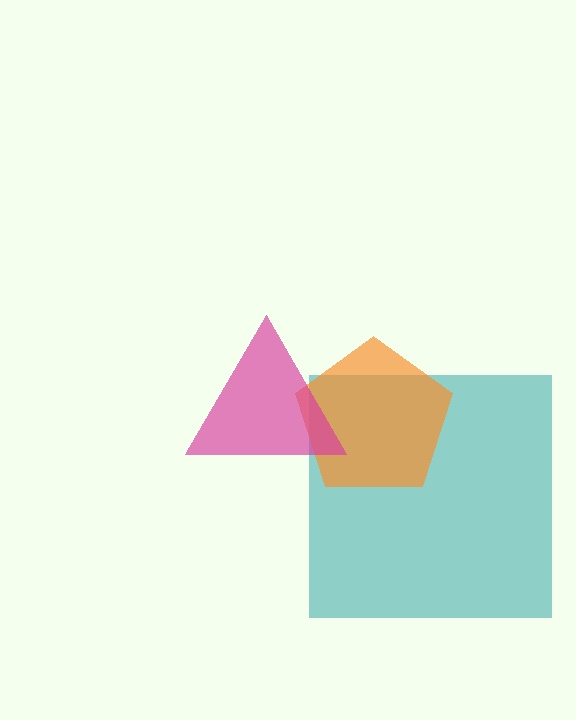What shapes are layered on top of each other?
The layered shapes are: a teal square, an orange pentagon, a magenta triangle.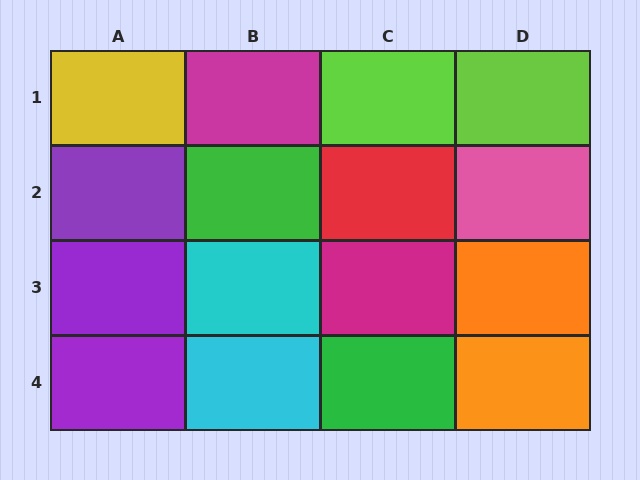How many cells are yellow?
1 cell is yellow.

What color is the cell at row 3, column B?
Cyan.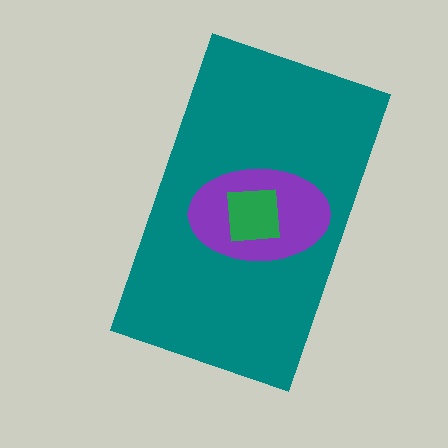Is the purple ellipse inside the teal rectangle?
Yes.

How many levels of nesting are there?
3.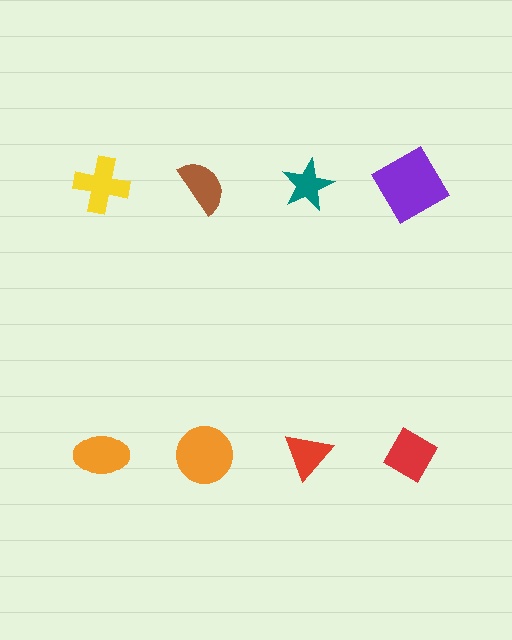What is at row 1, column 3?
A teal star.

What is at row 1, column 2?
A brown semicircle.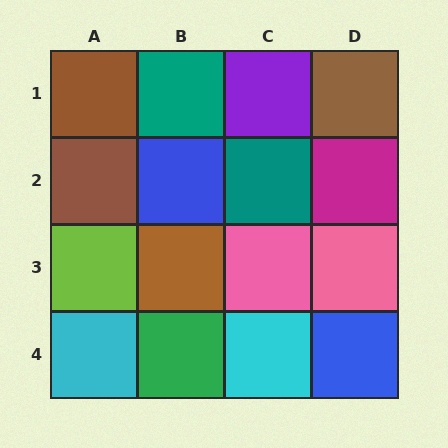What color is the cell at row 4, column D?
Blue.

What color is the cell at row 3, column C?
Pink.